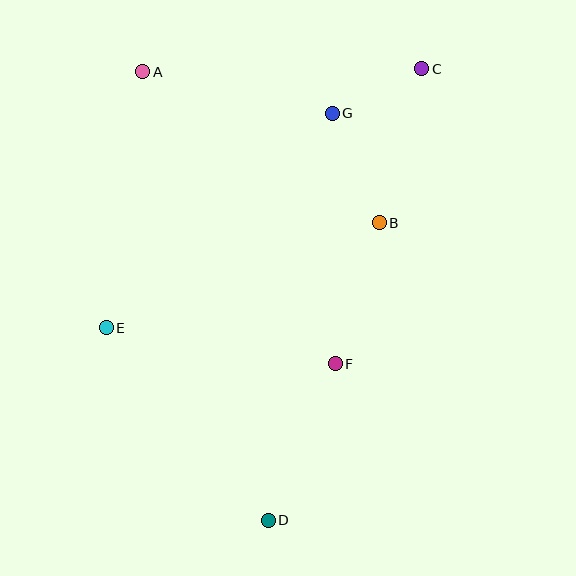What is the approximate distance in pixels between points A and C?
The distance between A and C is approximately 279 pixels.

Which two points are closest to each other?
Points C and G are closest to each other.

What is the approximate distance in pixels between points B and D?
The distance between B and D is approximately 318 pixels.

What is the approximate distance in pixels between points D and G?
The distance between D and G is approximately 412 pixels.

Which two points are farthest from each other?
Points C and D are farthest from each other.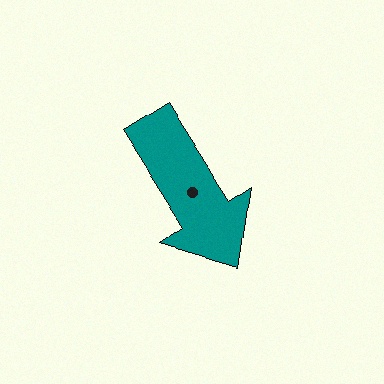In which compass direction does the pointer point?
Southeast.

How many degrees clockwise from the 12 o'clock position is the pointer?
Approximately 147 degrees.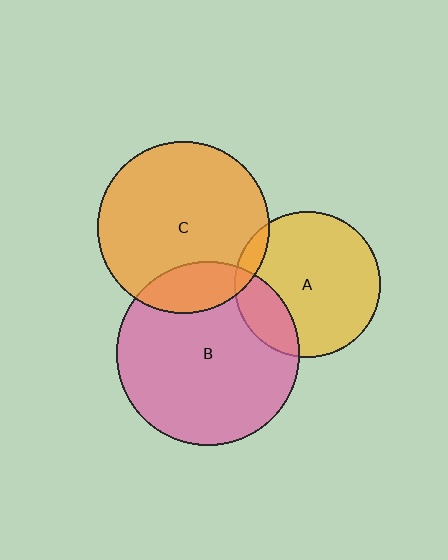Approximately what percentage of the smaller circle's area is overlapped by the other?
Approximately 20%.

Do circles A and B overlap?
Yes.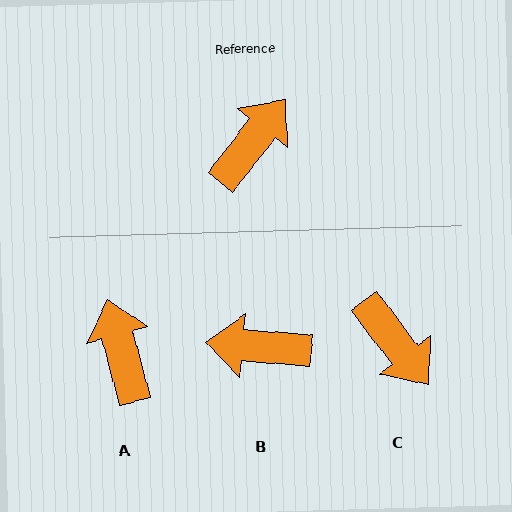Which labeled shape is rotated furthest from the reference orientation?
B, about 124 degrees away.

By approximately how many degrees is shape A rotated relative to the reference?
Approximately 53 degrees counter-clockwise.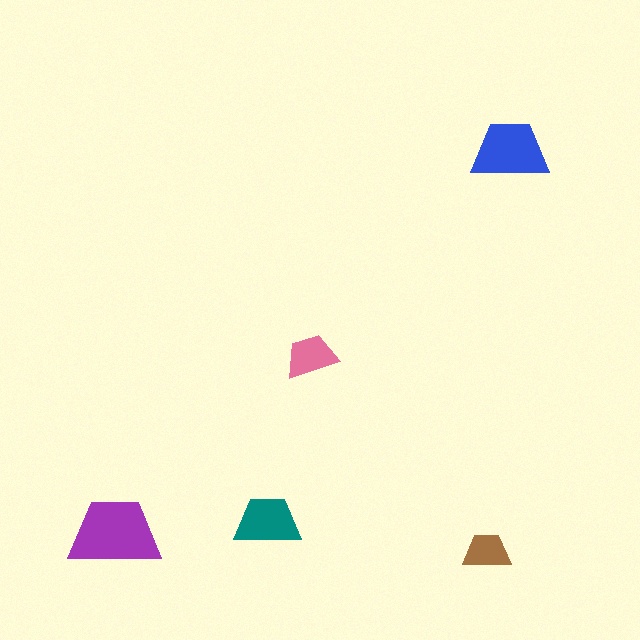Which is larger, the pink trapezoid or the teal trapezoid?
The teal one.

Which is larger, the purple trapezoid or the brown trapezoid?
The purple one.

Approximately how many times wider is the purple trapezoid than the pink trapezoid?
About 1.5 times wider.